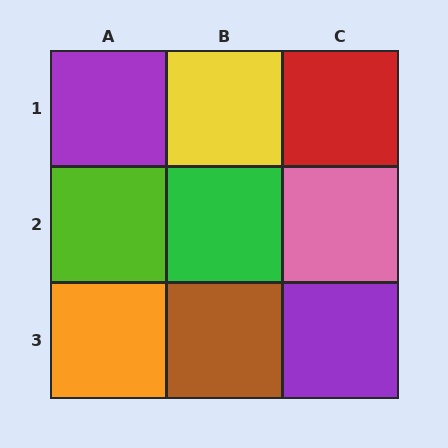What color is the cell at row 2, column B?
Green.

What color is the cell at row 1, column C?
Red.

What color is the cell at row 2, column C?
Pink.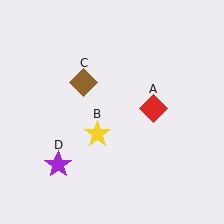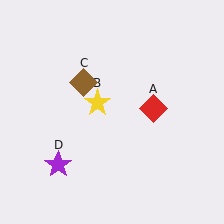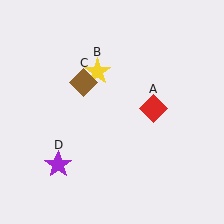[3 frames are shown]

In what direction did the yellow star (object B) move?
The yellow star (object B) moved up.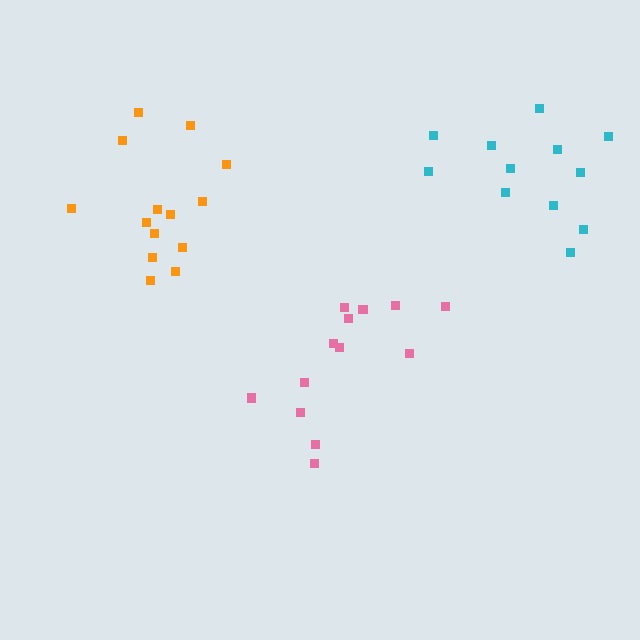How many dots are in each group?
Group 1: 14 dots, Group 2: 13 dots, Group 3: 12 dots (39 total).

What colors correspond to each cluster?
The clusters are colored: orange, pink, cyan.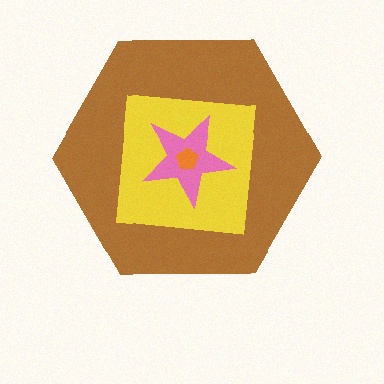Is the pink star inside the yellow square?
Yes.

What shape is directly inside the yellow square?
The pink star.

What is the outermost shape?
The brown hexagon.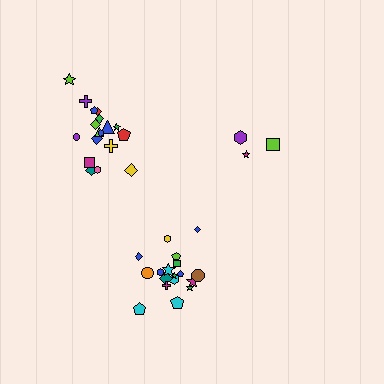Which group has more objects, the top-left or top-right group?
The top-left group.